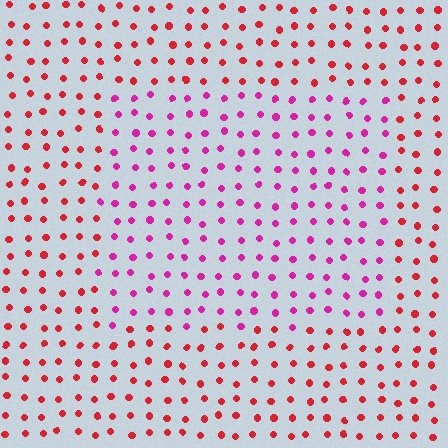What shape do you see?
I see a rectangle.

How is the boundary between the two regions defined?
The boundary is defined purely by a slight shift in hue (about 38 degrees). Spacing, size, and orientation are identical on both sides.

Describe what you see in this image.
The image is filled with small red elements in a uniform arrangement. A rectangle-shaped region is visible where the elements are tinted to a slightly different hue, forming a subtle color boundary.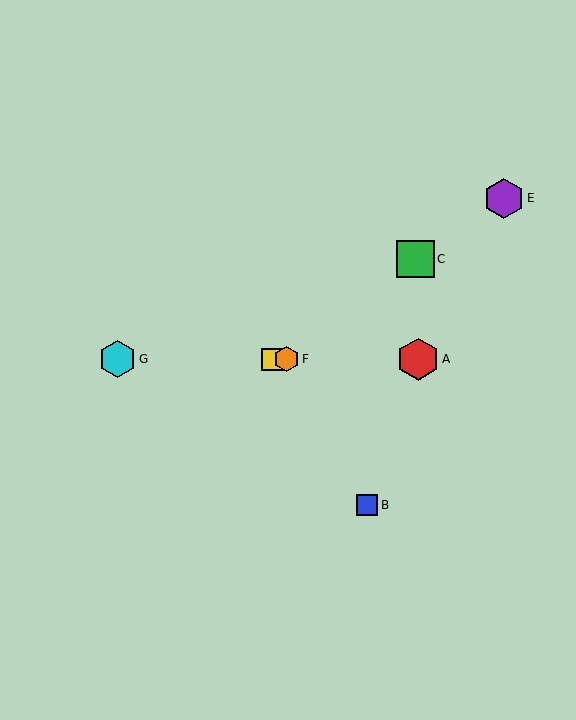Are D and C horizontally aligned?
No, D is at y≈359 and C is at y≈259.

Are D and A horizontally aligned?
Yes, both are at y≈359.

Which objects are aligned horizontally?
Objects A, D, F, G are aligned horizontally.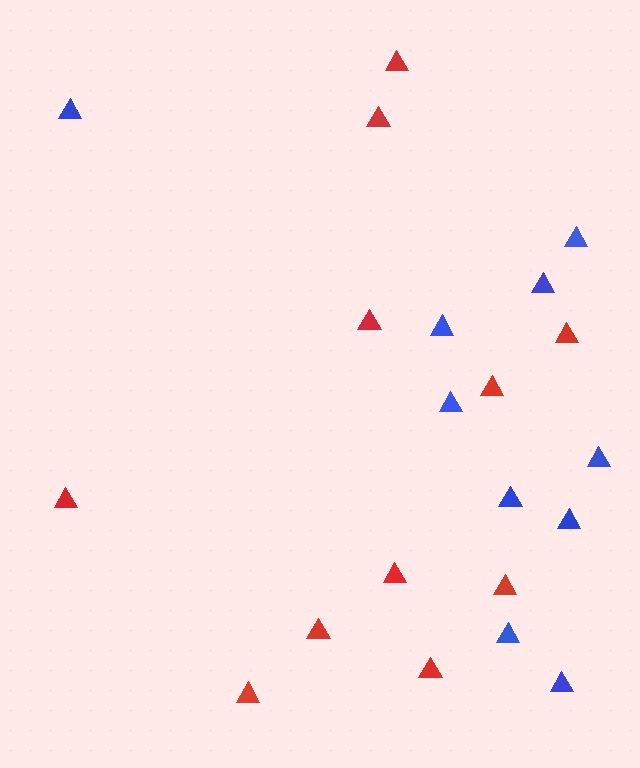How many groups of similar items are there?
There are 2 groups: one group of red triangles (11) and one group of blue triangles (10).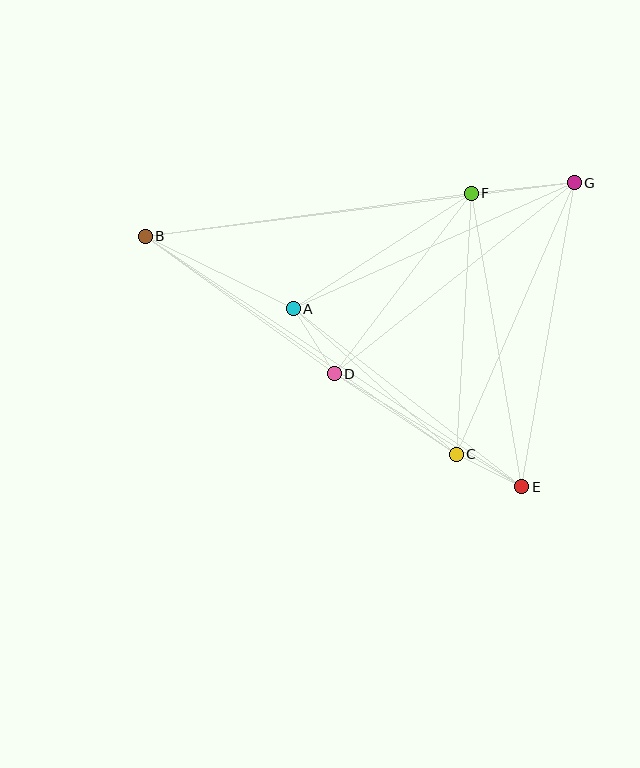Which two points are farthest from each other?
Points B and E are farthest from each other.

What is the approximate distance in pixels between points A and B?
The distance between A and B is approximately 165 pixels.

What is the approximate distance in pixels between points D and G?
The distance between D and G is approximately 307 pixels.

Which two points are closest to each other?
Points C and E are closest to each other.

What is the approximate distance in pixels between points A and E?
The distance between A and E is approximately 290 pixels.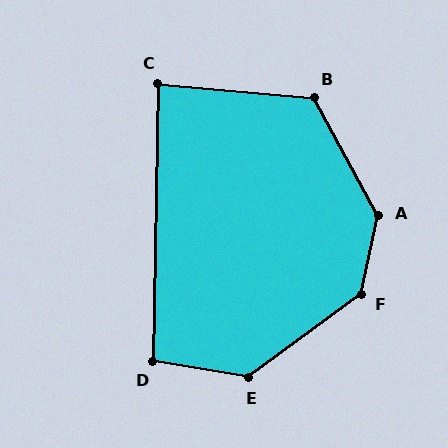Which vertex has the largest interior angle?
A, at approximately 139 degrees.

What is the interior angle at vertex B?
Approximately 124 degrees (obtuse).